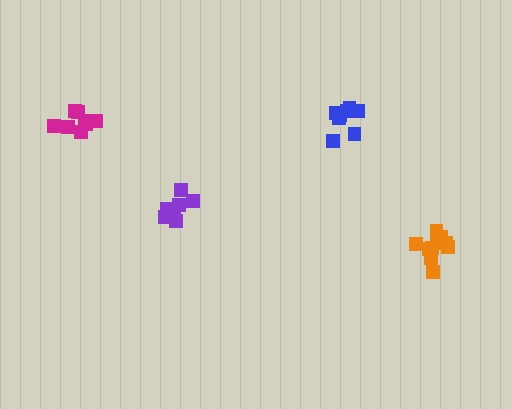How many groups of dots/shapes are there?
There are 4 groups.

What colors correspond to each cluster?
The clusters are colored: orange, magenta, blue, purple.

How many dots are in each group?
Group 1: 11 dots, Group 2: 9 dots, Group 3: 9 dots, Group 4: 8 dots (37 total).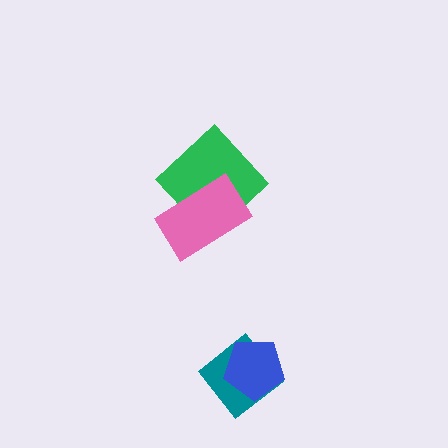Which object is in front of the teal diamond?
The blue pentagon is in front of the teal diamond.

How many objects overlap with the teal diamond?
1 object overlaps with the teal diamond.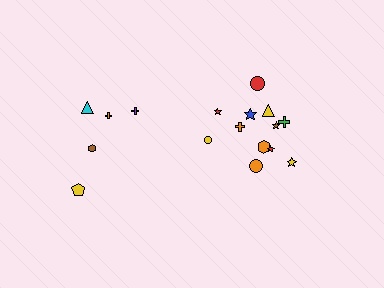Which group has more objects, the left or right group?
The right group.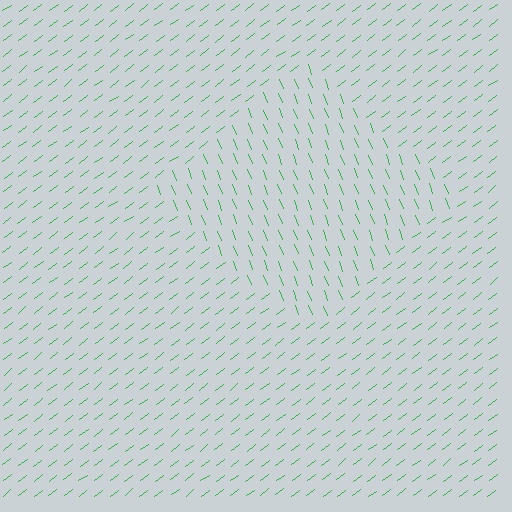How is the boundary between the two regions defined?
The boundary is defined purely by a change in line orientation (approximately 74 degrees difference). All lines are the same color and thickness.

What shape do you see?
I see a diamond.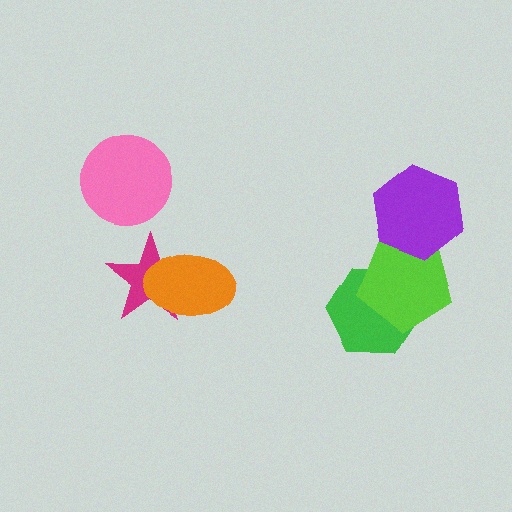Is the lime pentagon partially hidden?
Yes, it is partially covered by another shape.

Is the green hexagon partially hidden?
Yes, it is partially covered by another shape.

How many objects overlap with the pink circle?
0 objects overlap with the pink circle.